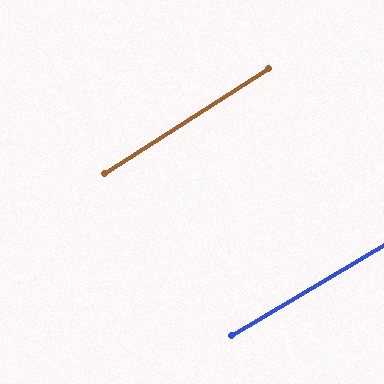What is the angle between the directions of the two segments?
Approximately 2 degrees.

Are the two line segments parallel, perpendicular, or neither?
Parallel — their directions differ by only 1.9°.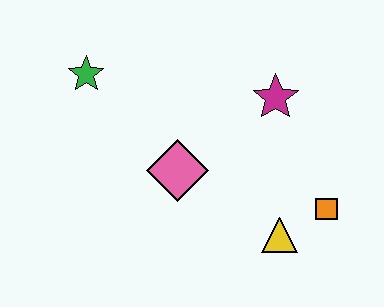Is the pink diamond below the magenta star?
Yes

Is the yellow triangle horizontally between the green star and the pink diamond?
No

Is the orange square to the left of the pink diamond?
No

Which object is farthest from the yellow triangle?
The green star is farthest from the yellow triangle.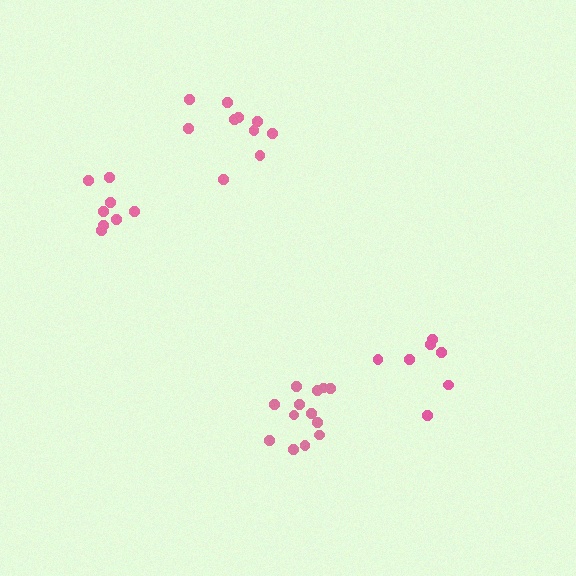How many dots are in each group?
Group 1: 10 dots, Group 2: 13 dots, Group 3: 7 dots, Group 4: 8 dots (38 total).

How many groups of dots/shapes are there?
There are 4 groups.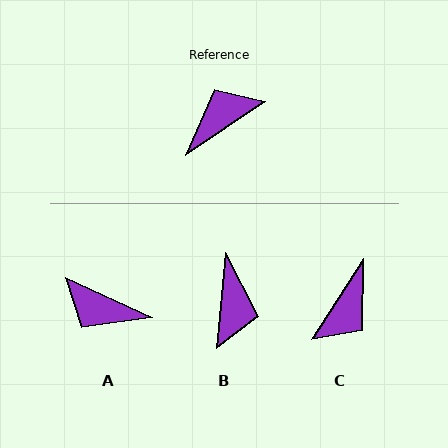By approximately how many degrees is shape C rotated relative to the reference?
Approximately 157 degrees clockwise.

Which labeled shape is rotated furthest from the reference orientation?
C, about 157 degrees away.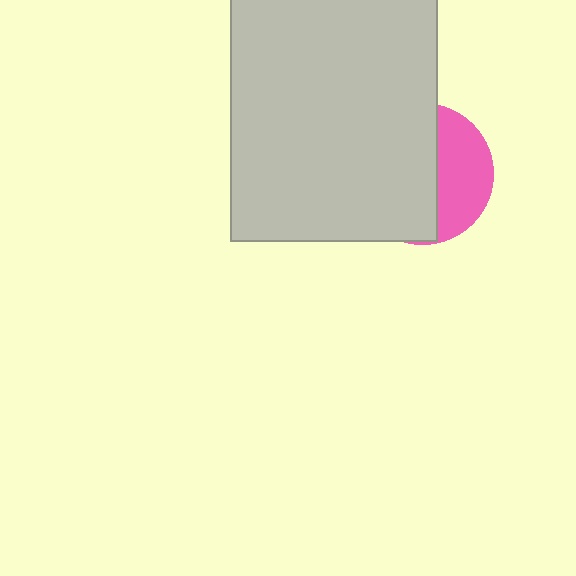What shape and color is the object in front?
The object in front is a light gray rectangle.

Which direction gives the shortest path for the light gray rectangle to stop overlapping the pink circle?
Moving left gives the shortest separation.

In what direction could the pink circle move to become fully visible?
The pink circle could move right. That would shift it out from behind the light gray rectangle entirely.